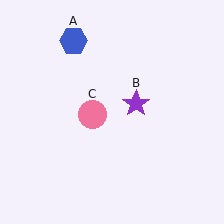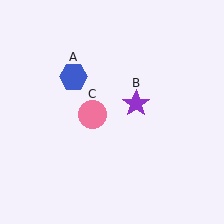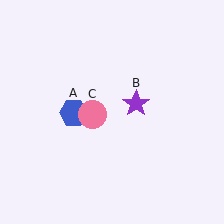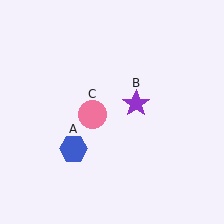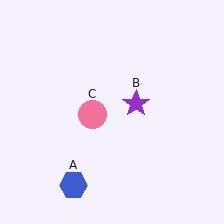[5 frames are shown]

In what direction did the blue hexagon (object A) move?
The blue hexagon (object A) moved down.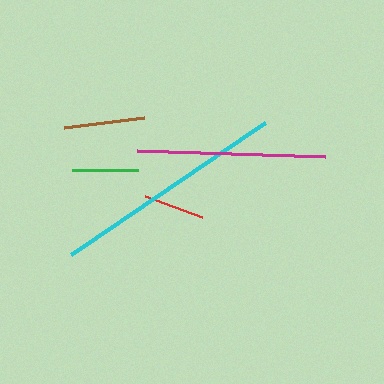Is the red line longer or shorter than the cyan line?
The cyan line is longer than the red line.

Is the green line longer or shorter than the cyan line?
The cyan line is longer than the green line.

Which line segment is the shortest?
The red line is the shortest at approximately 61 pixels.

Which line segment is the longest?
The cyan line is the longest at approximately 236 pixels.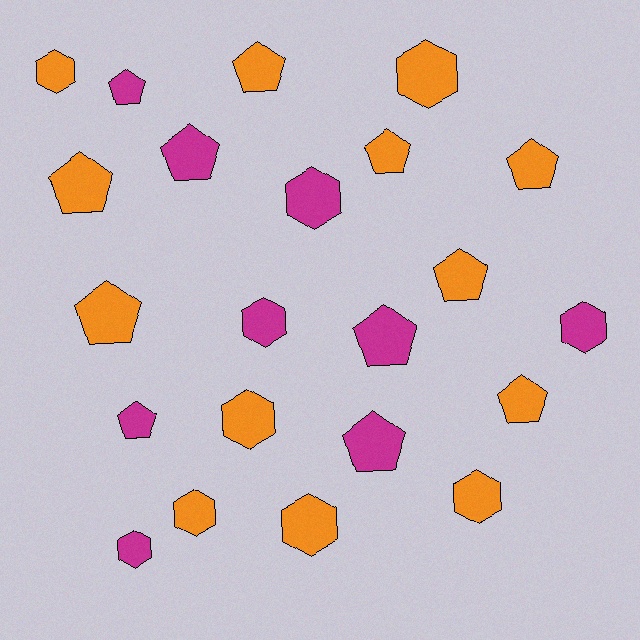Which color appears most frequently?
Orange, with 13 objects.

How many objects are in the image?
There are 22 objects.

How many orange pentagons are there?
There are 7 orange pentagons.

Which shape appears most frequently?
Pentagon, with 12 objects.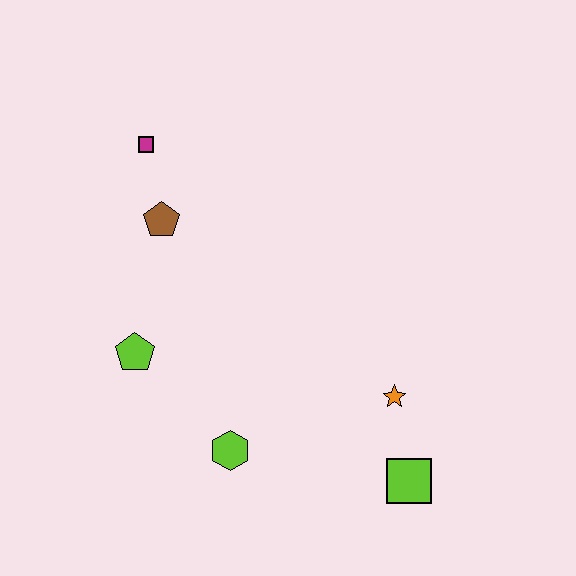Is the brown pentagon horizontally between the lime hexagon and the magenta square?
Yes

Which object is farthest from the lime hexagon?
The magenta square is farthest from the lime hexagon.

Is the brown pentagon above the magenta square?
No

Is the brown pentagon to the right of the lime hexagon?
No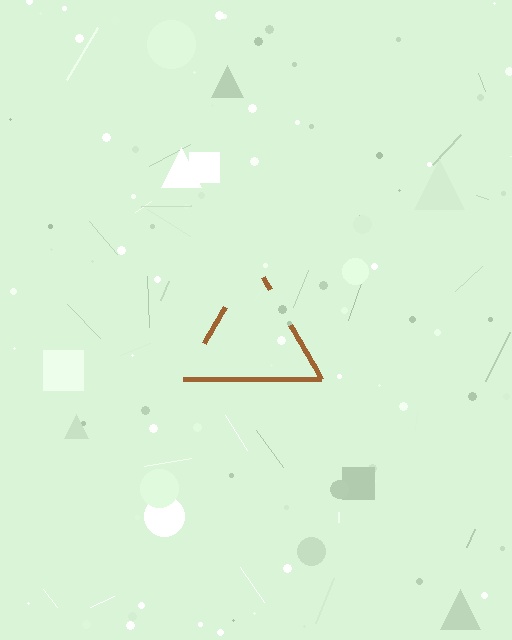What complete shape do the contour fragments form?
The contour fragments form a triangle.